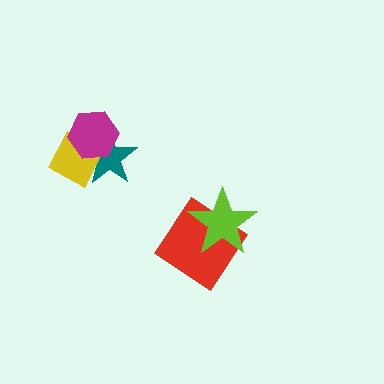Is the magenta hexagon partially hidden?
No, no other shape covers it.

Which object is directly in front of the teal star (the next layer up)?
The yellow diamond is directly in front of the teal star.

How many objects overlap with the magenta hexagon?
2 objects overlap with the magenta hexagon.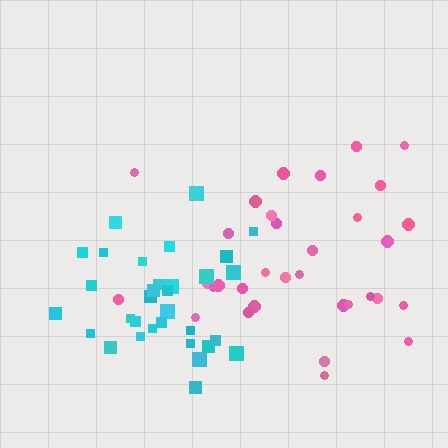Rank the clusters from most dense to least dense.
cyan, pink.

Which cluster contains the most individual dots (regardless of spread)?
Pink (33).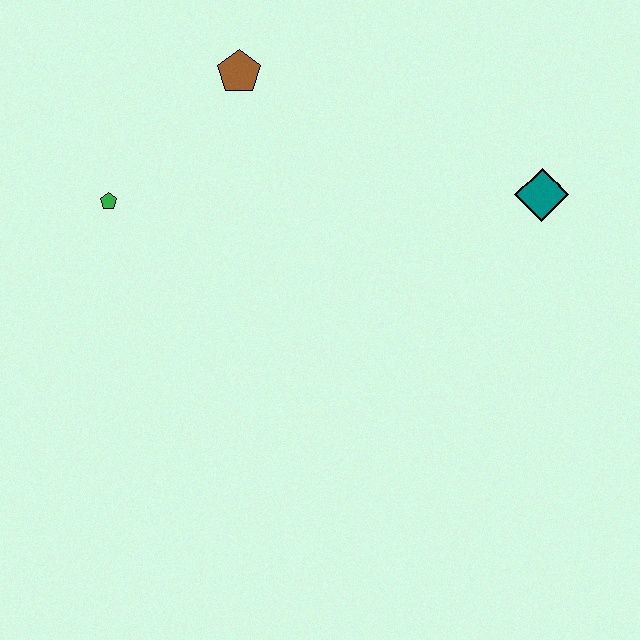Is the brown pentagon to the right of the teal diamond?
No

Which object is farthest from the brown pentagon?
The teal diamond is farthest from the brown pentagon.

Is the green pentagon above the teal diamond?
No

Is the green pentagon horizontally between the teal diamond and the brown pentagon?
No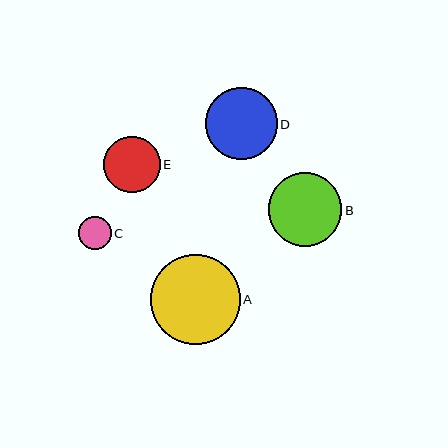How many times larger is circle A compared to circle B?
Circle A is approximately 1.2 times the size of circle B.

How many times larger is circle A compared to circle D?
Circle A is approximately 1.3 times the size of circle D.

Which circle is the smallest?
Circle C is the smallest with a size of approximately 33 pixels.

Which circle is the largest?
Circle A is the largest with a size of approximately 90 pixels.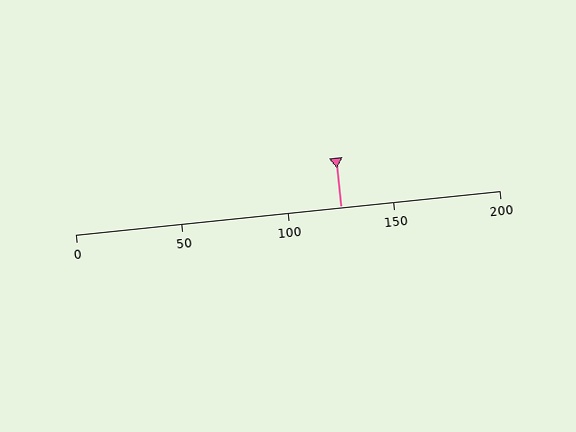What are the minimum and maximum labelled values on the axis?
The axis runs from 0 to 200.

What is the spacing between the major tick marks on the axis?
The major ticks are spaced 50 apart.